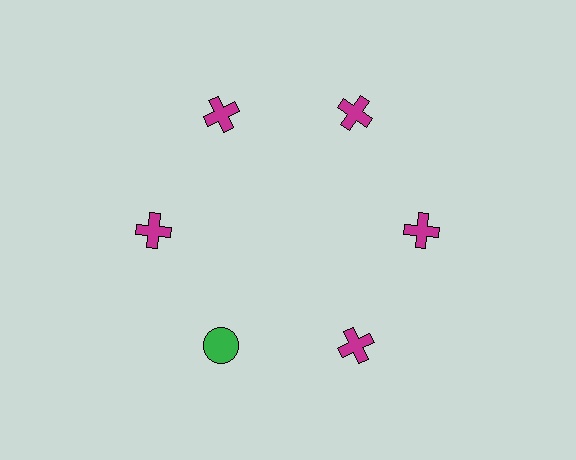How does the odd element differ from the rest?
It differs in both color (green instead of magenta) and shape (circle instead of cross).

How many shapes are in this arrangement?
There are 6 shapes arranged in a ring pattern.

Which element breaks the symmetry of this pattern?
The green circle at roughly the 7 o'clock position breaks the symmetry. All other shapes are magenta crosses.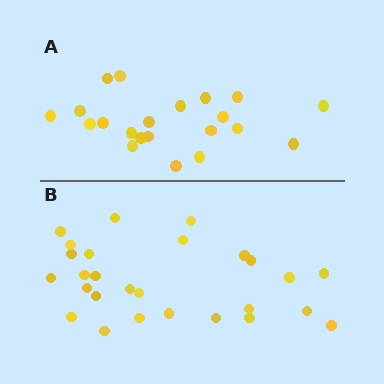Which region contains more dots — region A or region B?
Region B (the bottom region) has more dots.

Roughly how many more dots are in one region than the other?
Region B has about 6 more dots than region A.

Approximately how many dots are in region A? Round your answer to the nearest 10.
About 20 dots. (The exact count is 21, which rounds to 20.)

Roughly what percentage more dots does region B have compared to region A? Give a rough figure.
About 30% more.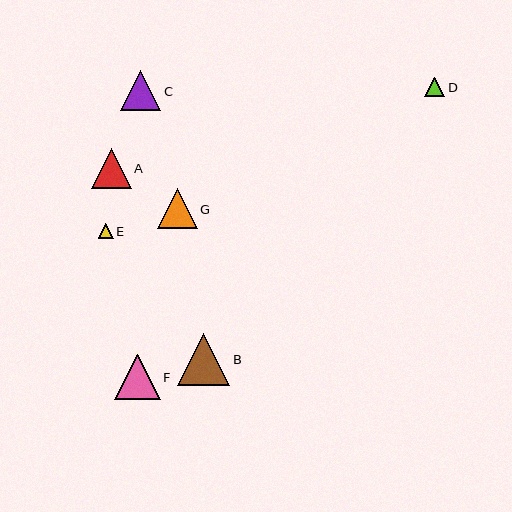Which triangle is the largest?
Triangle B is the largest with a size of approximately 52 pixels.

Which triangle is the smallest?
Triangle E is the smallest with a size of approximately 15 pixels.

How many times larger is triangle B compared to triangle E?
Triangle B is approximately 3.4 times the size of triangle E.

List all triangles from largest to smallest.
From largest to smallest: B, F, C, A, G, D, E.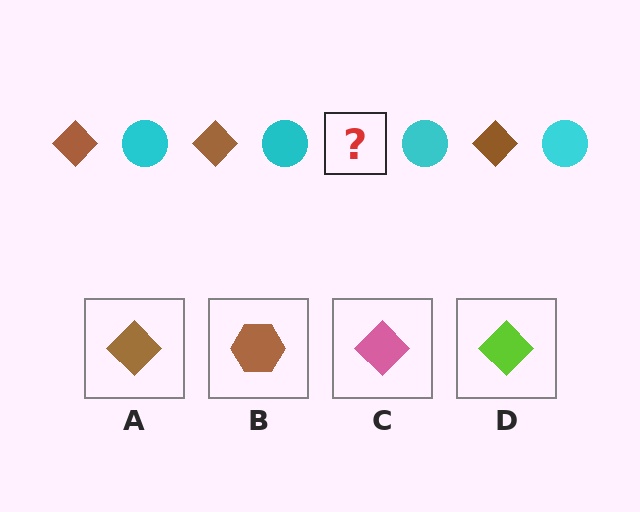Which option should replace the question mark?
Option A.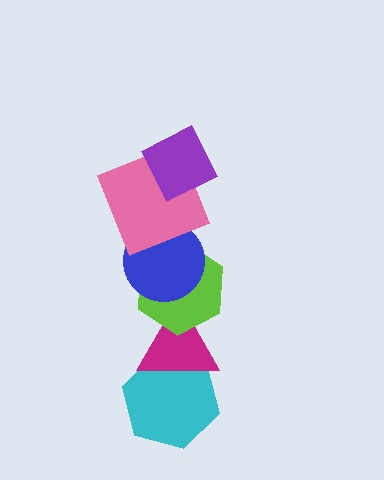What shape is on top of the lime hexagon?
The blue circle is on top of the lime hexagon.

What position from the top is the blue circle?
The blue circle is 3rd from the top.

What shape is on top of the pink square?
The purple diamond is on top of the pink square.